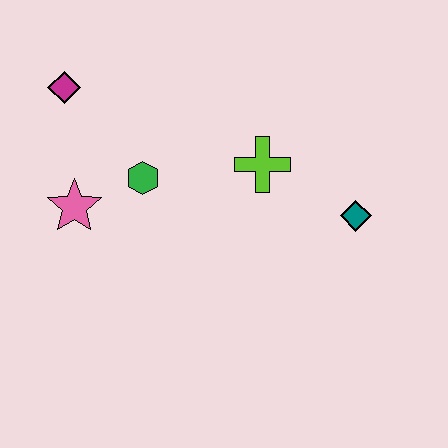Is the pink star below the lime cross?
Yes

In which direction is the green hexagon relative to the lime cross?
The green hexagon is to the left of the lime cross.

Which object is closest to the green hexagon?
The pink star is closest to the green hexagon.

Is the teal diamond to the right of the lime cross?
Yes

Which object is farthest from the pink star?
The teal diamond is farthest from the pink star.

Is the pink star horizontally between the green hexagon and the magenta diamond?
Yes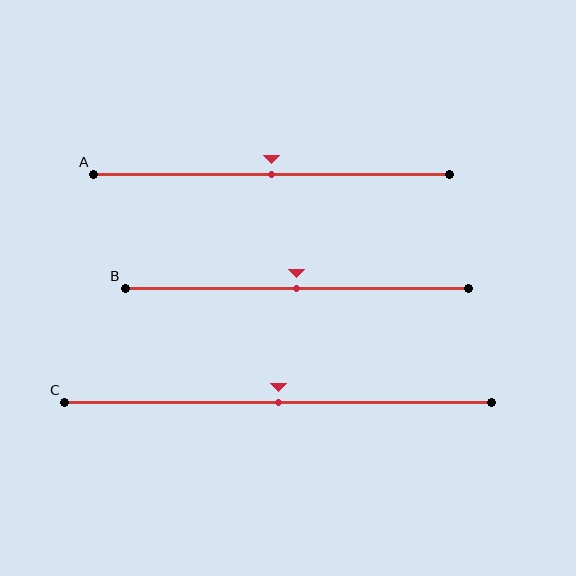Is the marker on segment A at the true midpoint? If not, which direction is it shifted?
Yes, the marker on segment A is at the true midpoint.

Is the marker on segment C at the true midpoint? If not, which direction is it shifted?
Yes, the marker on segment C is at the true midpoint.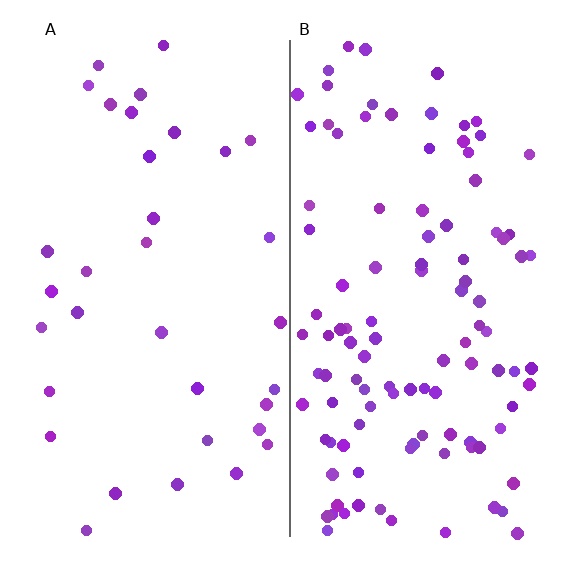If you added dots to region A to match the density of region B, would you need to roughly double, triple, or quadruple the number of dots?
Approximately triple.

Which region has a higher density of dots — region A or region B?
B (the right).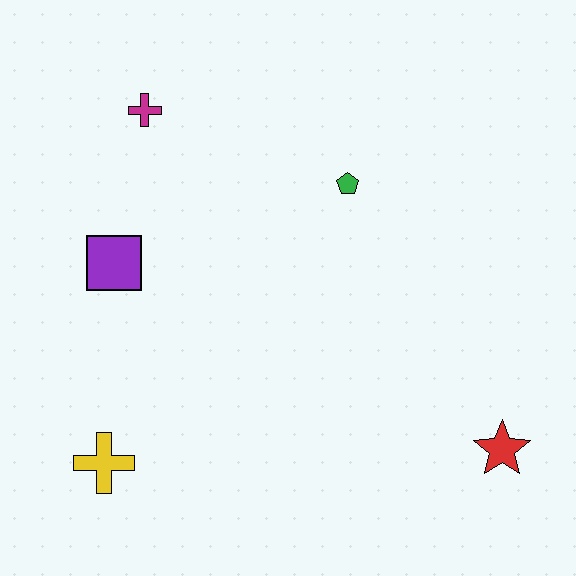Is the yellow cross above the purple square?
No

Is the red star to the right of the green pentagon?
Yes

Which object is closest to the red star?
The green pentagon is closest to the red star.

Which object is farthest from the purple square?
The red star is farthest from the purple square.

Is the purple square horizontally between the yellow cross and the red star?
Yes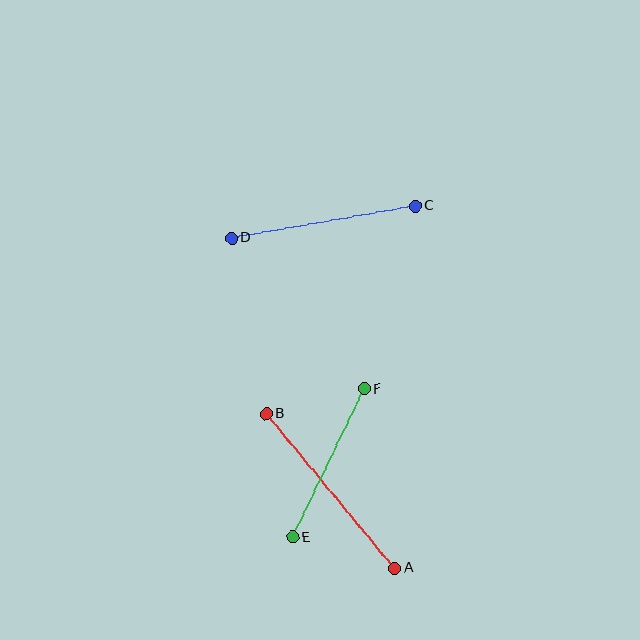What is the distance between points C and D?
The distance is approximately 186 pixels.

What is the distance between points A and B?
The distance is approximately 201 pixels.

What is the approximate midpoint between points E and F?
The midpoint is at approximately (329, 463) pixels.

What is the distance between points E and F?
The distance is approximately 164 pixels.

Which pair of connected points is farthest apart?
Points A and B are farthest apart.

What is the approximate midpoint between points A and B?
The midpoint is at approximately (330, 491) pixels.